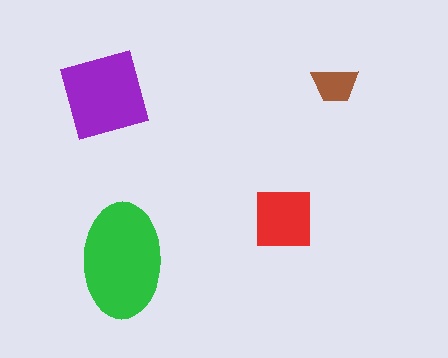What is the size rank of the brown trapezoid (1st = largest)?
4th.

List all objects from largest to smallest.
The green ellipse, the purple diamond, the red square, the brown trapezoid.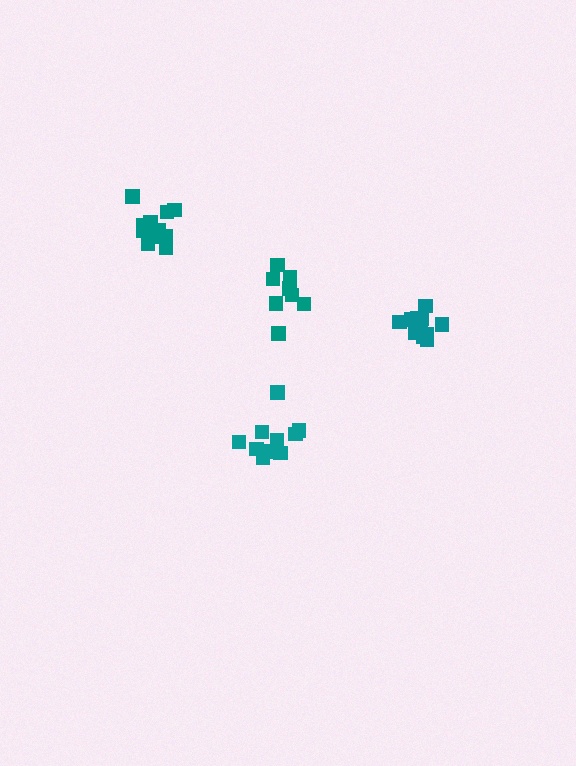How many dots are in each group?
Group 1: 11 dots, Group 2: 11 dots, Group 3: 8 dots, Group 4: 12 dots (42 total).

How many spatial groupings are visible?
There are 4 spatial groupings.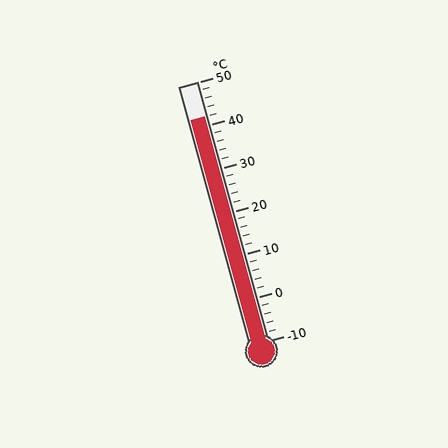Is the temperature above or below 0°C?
The temperature is above 0°C.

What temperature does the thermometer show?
The thermometer shows approximately 42°C.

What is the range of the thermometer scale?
The thermometer scale ranges from -10°C to 50°C.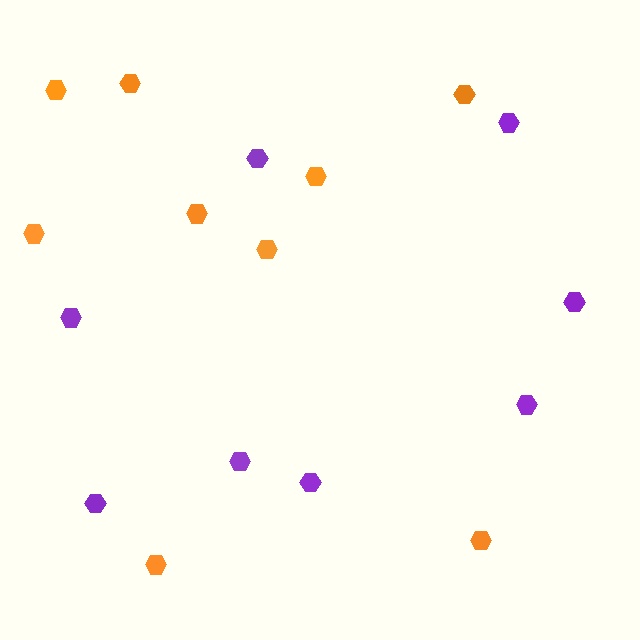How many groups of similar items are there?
There are 2 groups: one group of purple hexagons (8) and one group of orange hexagons (9).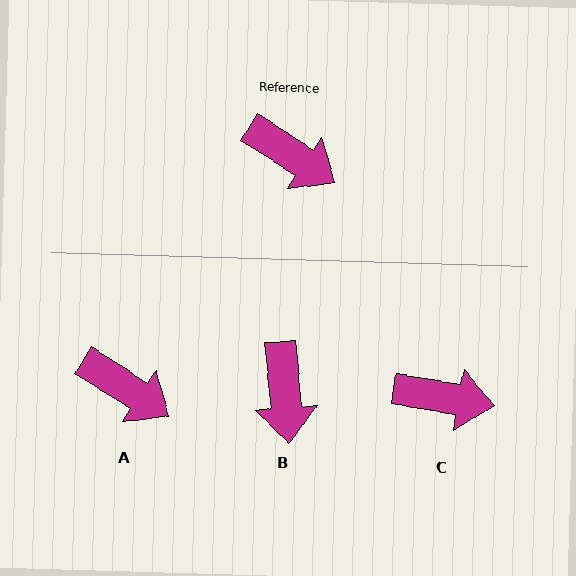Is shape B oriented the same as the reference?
No, it is off by about 52 degrees.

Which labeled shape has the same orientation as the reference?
A.